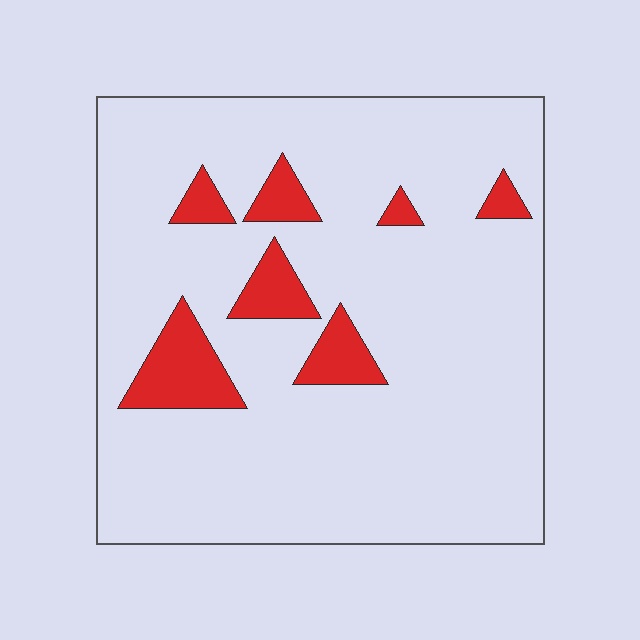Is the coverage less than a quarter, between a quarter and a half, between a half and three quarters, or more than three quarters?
Less than a quarter.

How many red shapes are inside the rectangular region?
7.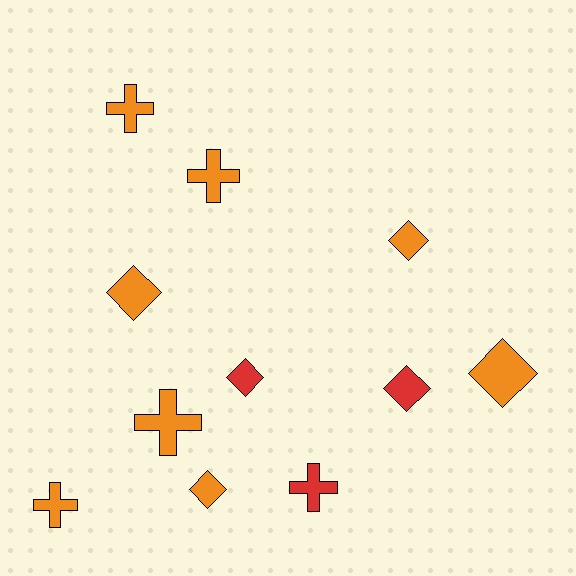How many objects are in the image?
There are 11 objects.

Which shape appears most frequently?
Diamond, with 6 objects.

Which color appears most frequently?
Orange, with 8 objects.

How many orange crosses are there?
There are 4 orange crosses.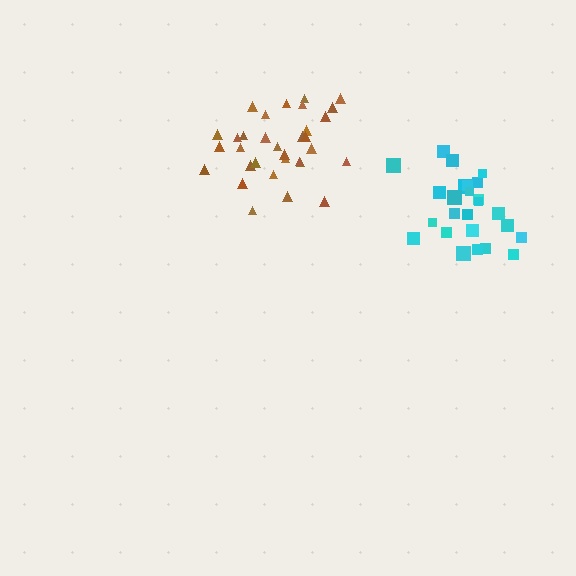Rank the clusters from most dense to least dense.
cyan, brown.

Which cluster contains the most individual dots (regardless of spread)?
Brown (32).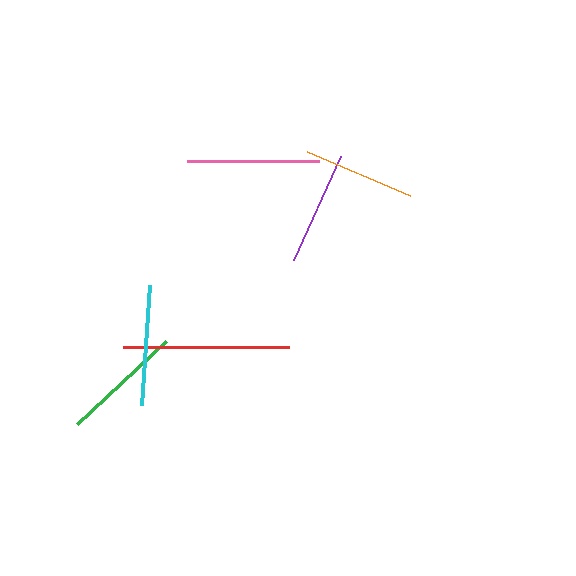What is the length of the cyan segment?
The cyan segment is approximately 121 pixels long.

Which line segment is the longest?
The red line is the longest at approximately 166 pixels.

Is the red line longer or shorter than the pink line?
The red line is longer than the pink line.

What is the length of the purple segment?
The purple segment is approximately 115 pixels long.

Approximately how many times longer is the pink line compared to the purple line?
The pink line is approximately 1.1 times the length of the purple line.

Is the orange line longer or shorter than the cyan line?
The cyan line is longer than the orange line.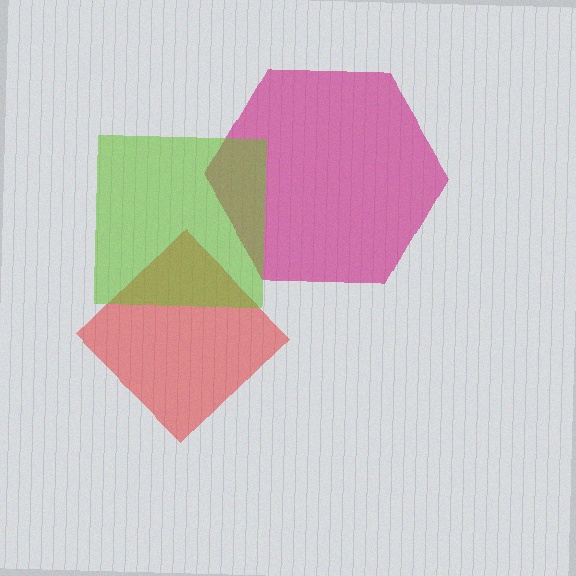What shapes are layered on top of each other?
The layered shapes are: a red diamond, a magenta hexagon, a lime square.